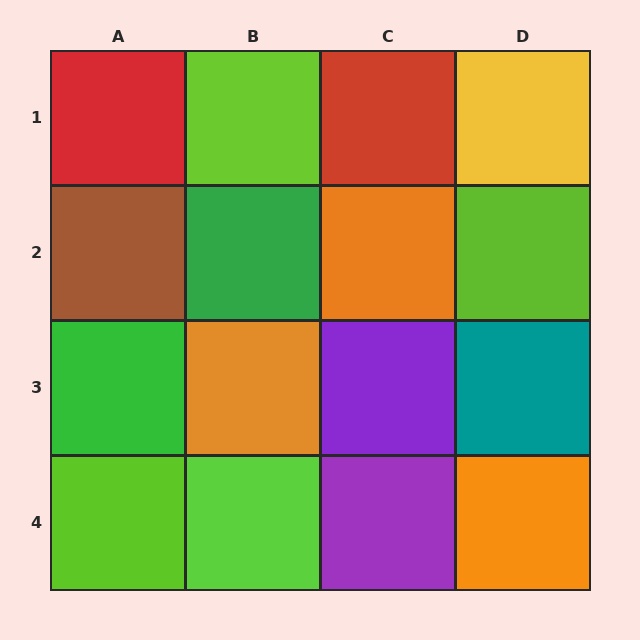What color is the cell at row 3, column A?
Green.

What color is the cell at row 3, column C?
Purple.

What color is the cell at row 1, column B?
Lime.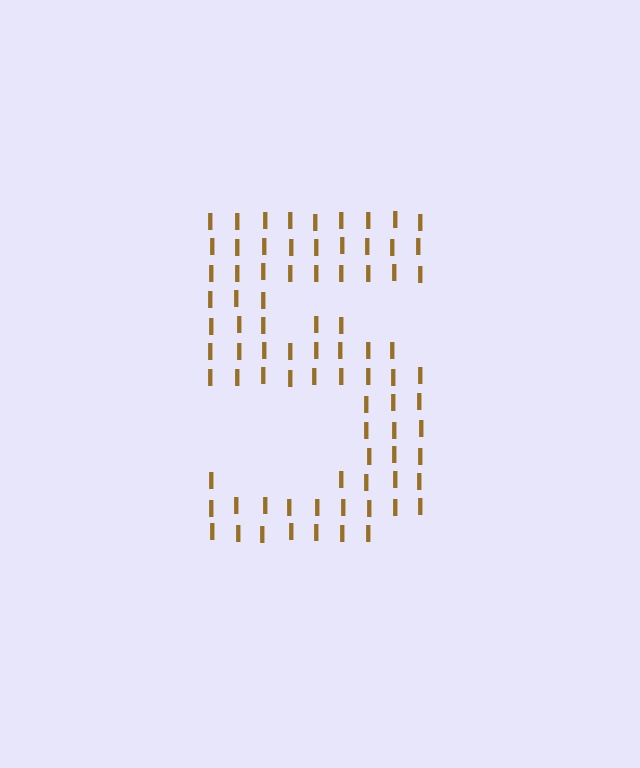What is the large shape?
The large shape is the digit 5.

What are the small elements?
The small elements are letter I's.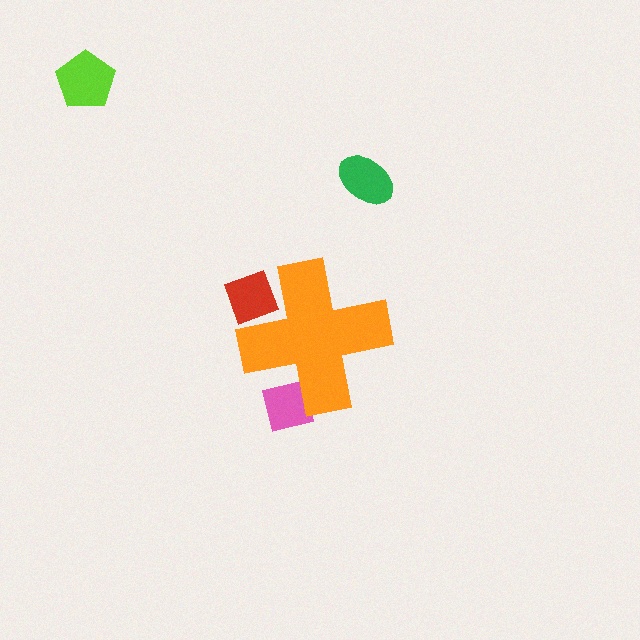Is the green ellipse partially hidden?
No, the green ellipse is fully visible.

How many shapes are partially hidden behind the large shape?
2 shapes are partially hidden.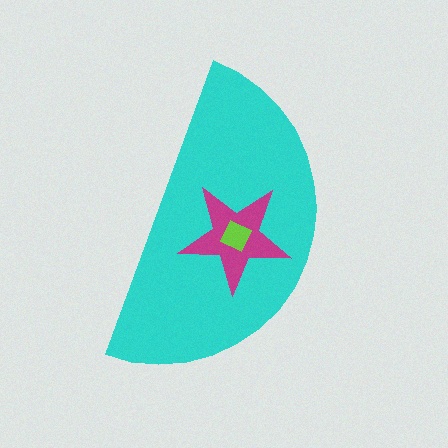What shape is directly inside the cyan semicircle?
The magenta star.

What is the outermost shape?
The cyan semicircle.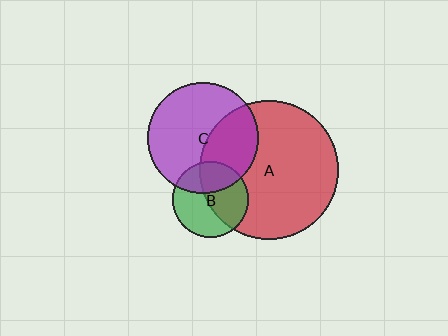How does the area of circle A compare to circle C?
Approximately 1.6 times.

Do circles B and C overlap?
Yes.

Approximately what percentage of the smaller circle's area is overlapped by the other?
Approximately 35%.